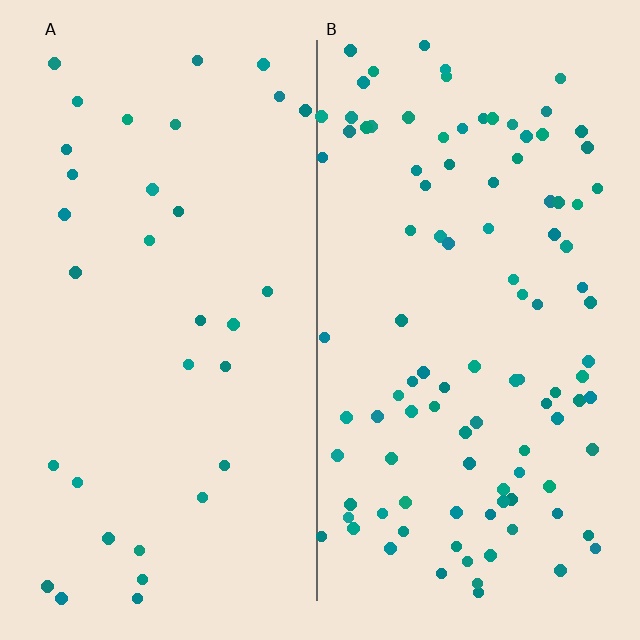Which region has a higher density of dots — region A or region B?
B (the right).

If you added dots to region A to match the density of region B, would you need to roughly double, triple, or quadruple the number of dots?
Approximately triple.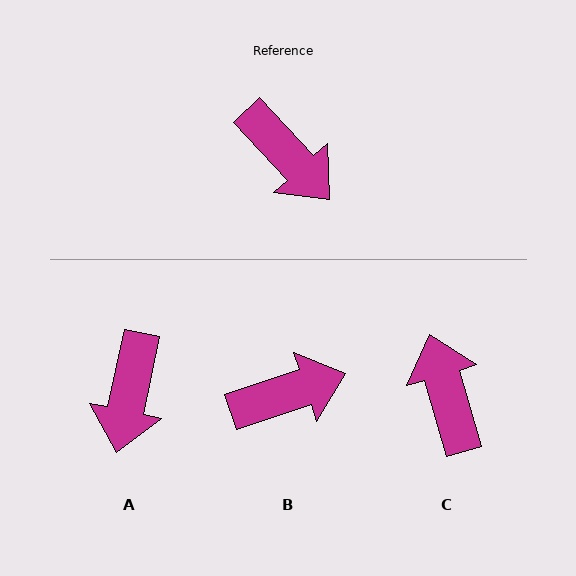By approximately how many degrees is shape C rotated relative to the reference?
Approximately 153 degrees counter-clockwise.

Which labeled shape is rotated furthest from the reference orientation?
C, about 153 degrees away.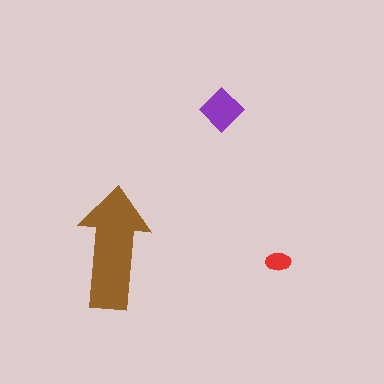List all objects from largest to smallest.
The brown arrow, the purple diamond, the red ellipse.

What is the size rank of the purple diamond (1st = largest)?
2nd.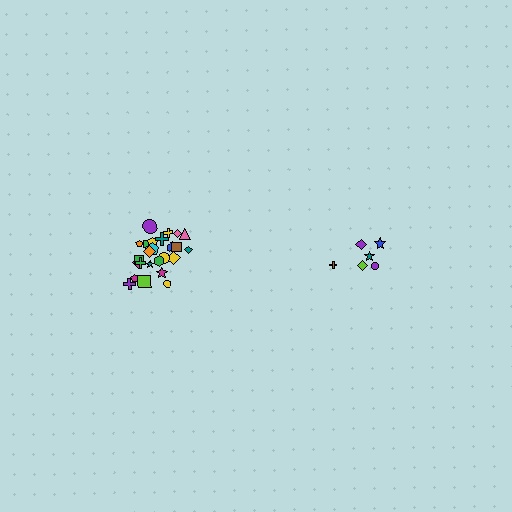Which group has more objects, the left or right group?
The left group.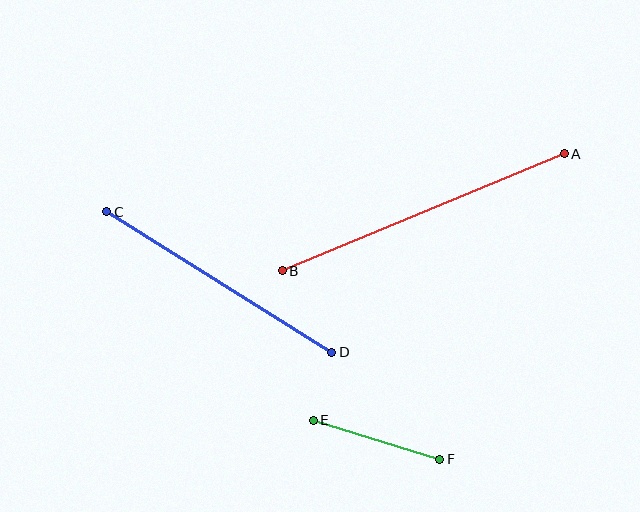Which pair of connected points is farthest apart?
Points A and B are farthest apart.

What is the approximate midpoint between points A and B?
The midpoint is at approximately (423, 212) pixels.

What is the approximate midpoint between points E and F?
The midpoint is at approximately (376, 440) pixels.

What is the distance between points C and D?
The distance is approximately 265 pixels.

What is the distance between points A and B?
The distance is approximately 305 pixels.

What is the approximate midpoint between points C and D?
The midpoint is at approximately (219, 282) pixels.